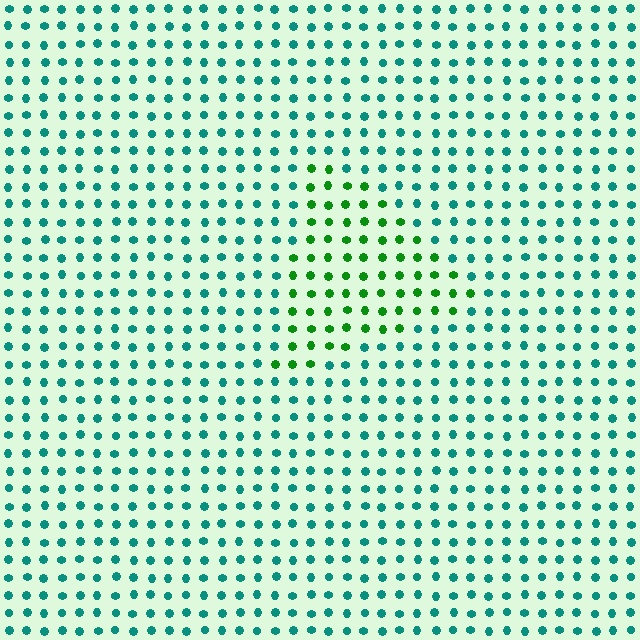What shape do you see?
I see a triangle.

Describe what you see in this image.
The image is filled with small teal elements in a uniform arrangement. A triangle-shaped region is visible where the elements are tinted to a slightly different hue, forming a subtle color boundary.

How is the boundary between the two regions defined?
The boundary is defined purely by a slight shift in hue (about 49 degrees). Spacing, size, and orientation are identical on both sides.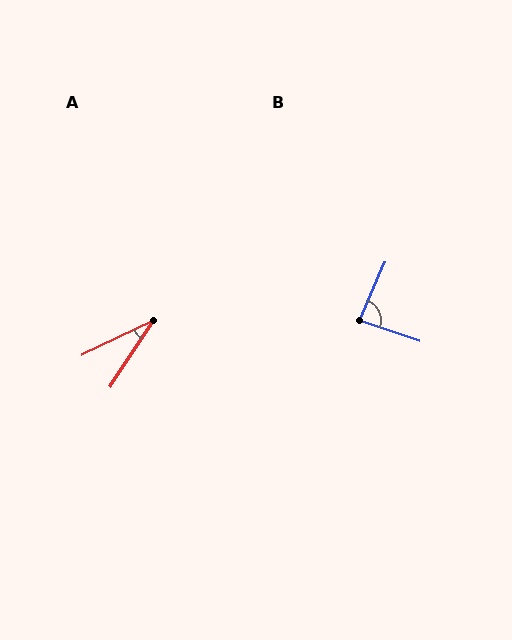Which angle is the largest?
B, at approximately 85 degrees.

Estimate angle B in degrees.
Approximately 85 degrees.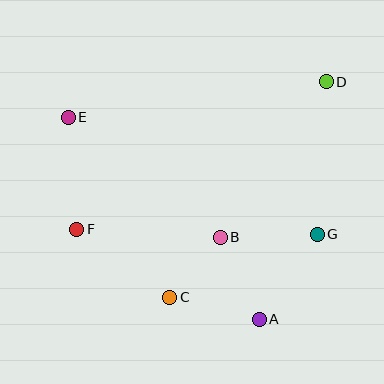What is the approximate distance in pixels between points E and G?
The distance between E and G is approximately 276 pixels.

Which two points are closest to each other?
Points B and C are closest to each other.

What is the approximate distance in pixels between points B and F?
The distance between B and F is approximately 144 pixels.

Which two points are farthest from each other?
Points D and F are farthest from each other.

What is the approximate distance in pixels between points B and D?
The distance between B and D is approximately 188 pixels.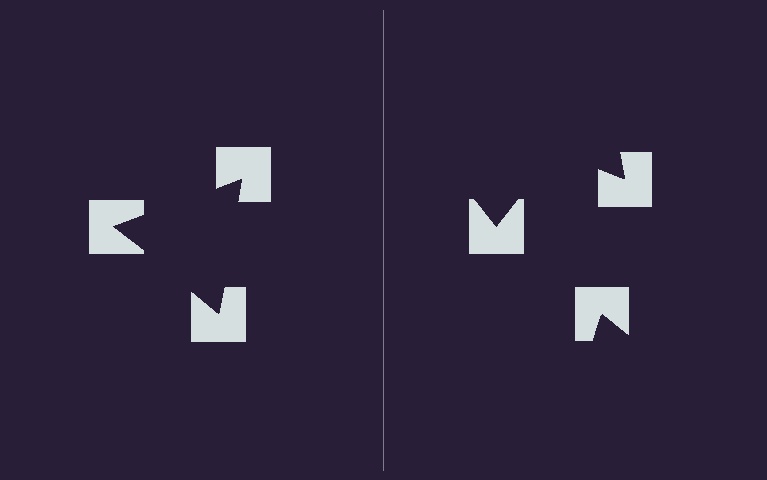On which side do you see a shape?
An illusory triangle appears on the left side. On the right side the wedge cuts are rotated, so no coherent shape forms.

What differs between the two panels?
The notched squares are positioned identically on both sides; only the wedge orientations differ. On the left they align to a triangle; on the right they are misaligned.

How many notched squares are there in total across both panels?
6 — 3 on each side.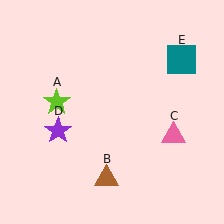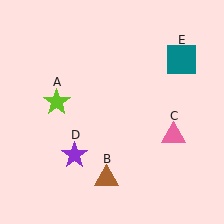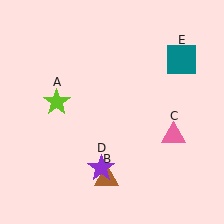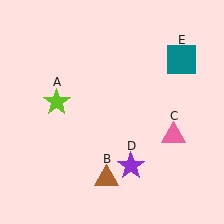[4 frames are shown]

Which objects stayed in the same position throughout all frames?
Lime star (object A) and brown triangle (object B) and pink triangle (object C) and teal square (object E) remained stationary.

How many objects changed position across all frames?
1 object changed position: purple star (object D).